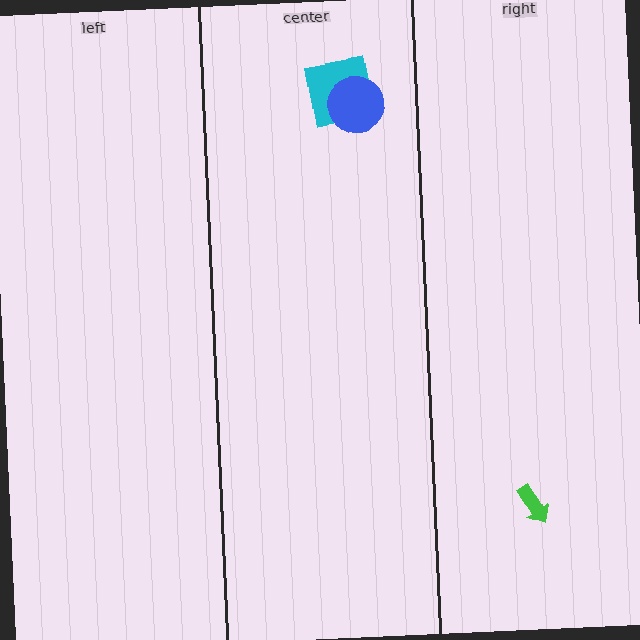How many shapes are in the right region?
1.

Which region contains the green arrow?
The right region.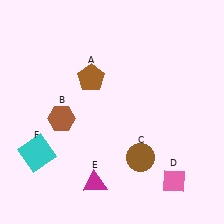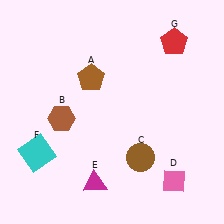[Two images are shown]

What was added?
A red pentagon (G) was added in Image 2.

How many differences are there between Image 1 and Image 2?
There is 1 difference between the two images.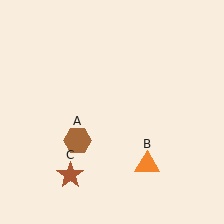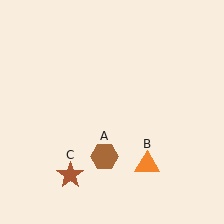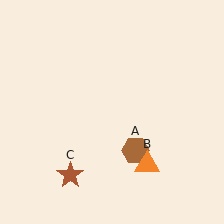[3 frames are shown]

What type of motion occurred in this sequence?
The brown hexagon (object A) rotated counterclockwise around the center of the scene.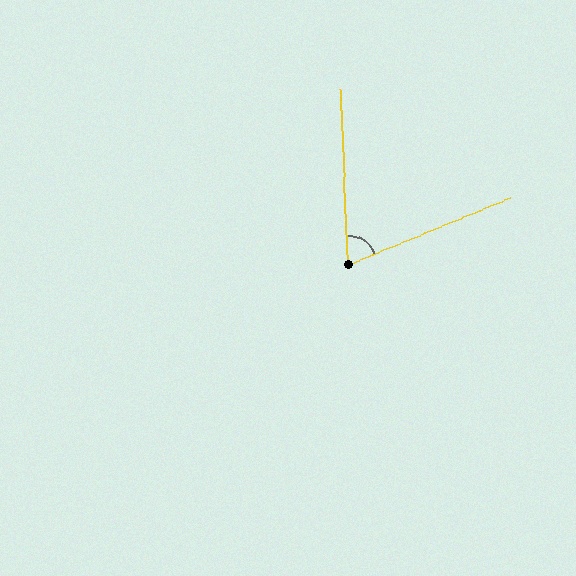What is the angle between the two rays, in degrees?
Approximately 70 degrees.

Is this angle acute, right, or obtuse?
It is acute.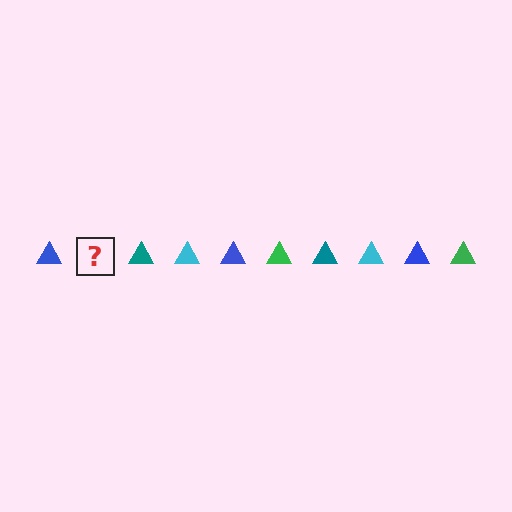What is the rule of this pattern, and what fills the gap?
The rule is that the pattern cycles through blue, green, teal, cyan triangles. The gap should be filled with a green triangle.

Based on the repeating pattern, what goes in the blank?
The blank should be a green triangle.